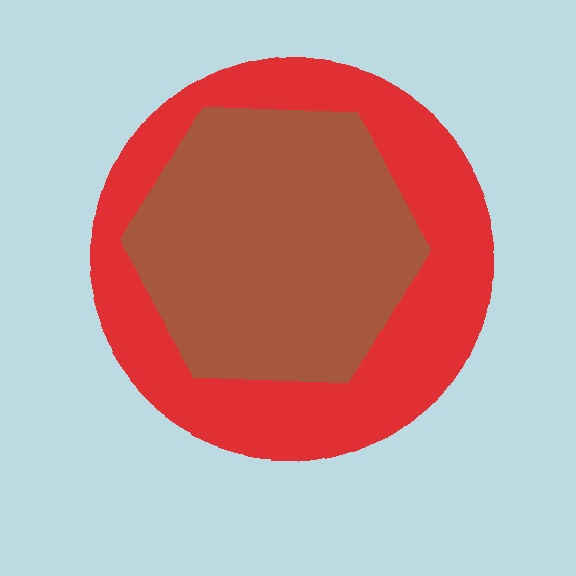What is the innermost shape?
The brown hexagon.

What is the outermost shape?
The red circle.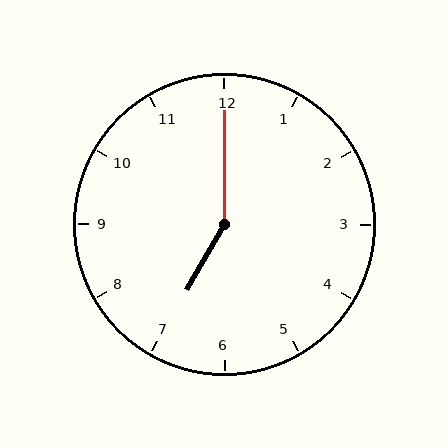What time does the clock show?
7:00.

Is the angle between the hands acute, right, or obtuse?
It is obtuse.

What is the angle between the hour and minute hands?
Approximately 150 degrees.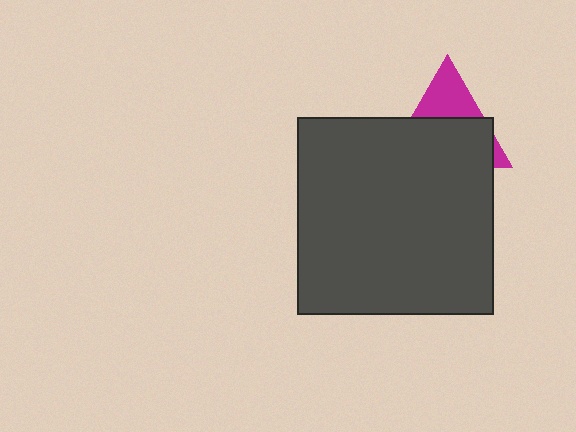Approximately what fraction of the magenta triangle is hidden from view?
Roughly 64% of the magenta triangle is hidden behind the dark gray square.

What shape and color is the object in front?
The object in front is a dark gray square.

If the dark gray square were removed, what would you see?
You would see the complete magenta triangle.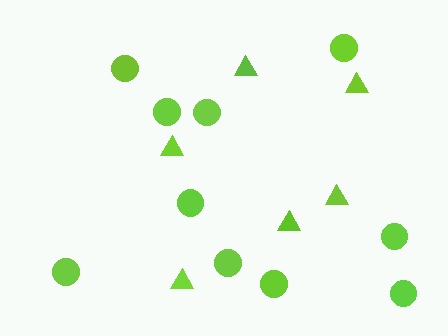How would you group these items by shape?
There are 2 groups: one group of triangles (6) and one group of circles (10).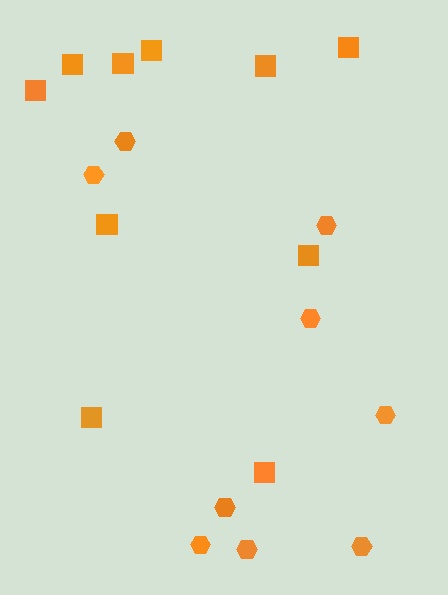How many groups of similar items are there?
There are 2 groups: one group of squares (10) and one group of hexagons (9).